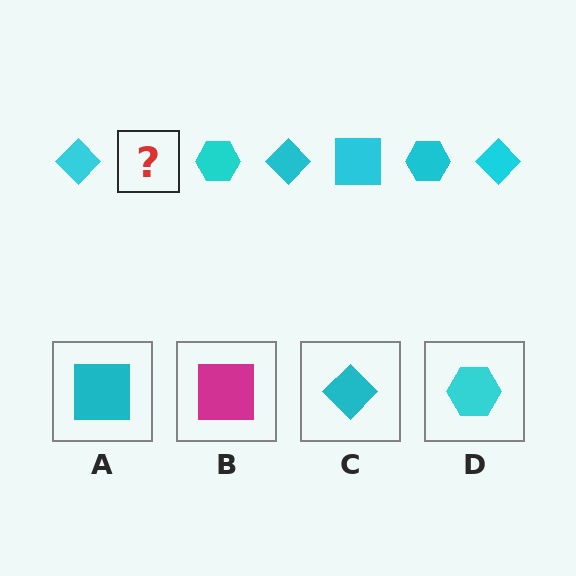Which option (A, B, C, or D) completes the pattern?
A.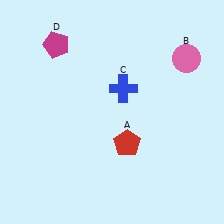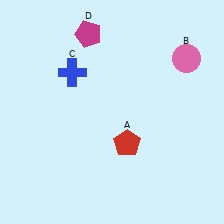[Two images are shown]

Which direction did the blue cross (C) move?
The blue cross (C) moved left.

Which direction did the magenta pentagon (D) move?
The magenta pentagon (D) moved right.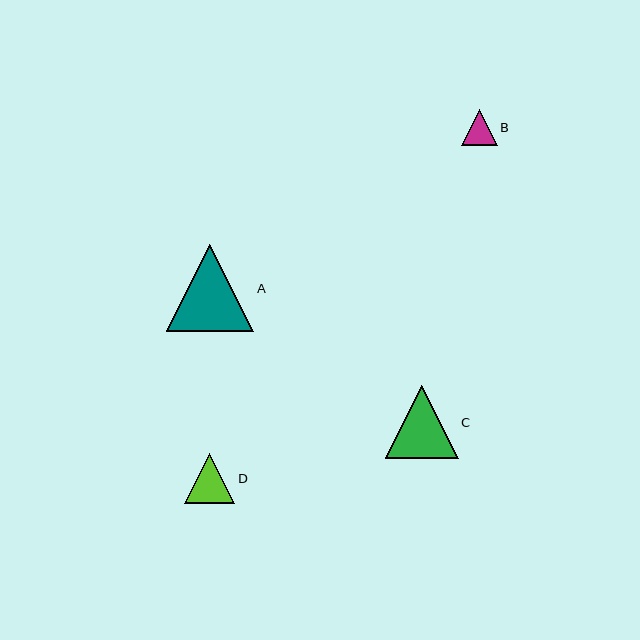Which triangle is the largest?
Triangle A is the largest with a size of approximately 87 pixels.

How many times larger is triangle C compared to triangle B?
Triangle C is approximately 2.0 times the size of triangle B.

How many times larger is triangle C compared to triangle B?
Triangle C is approximately 2.0 times the size of triangle B.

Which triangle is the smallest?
Triangle B is the smallest with a size of approximately 36 pixels.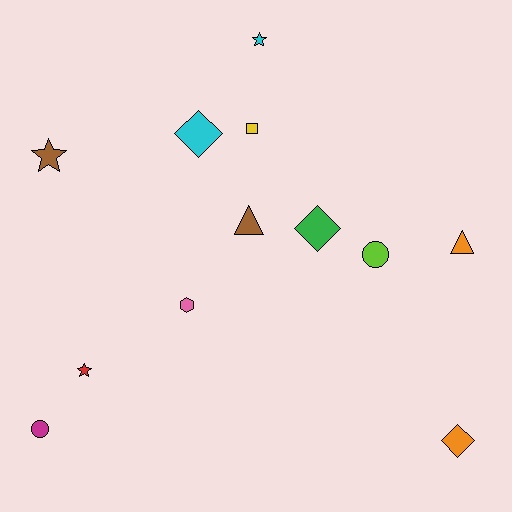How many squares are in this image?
There is 1 square.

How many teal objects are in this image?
There are no teal objects.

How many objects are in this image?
There are 12 objects.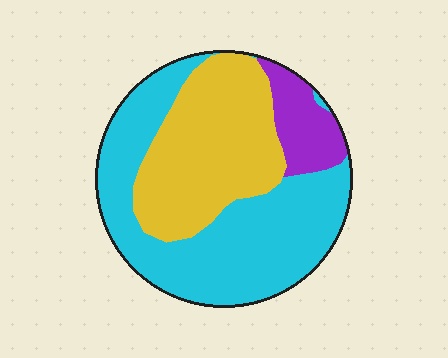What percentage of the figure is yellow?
Yellow covers 37% of the figure.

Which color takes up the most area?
Cyan, at roughly 50%.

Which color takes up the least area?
Purple, at roughly 10%.